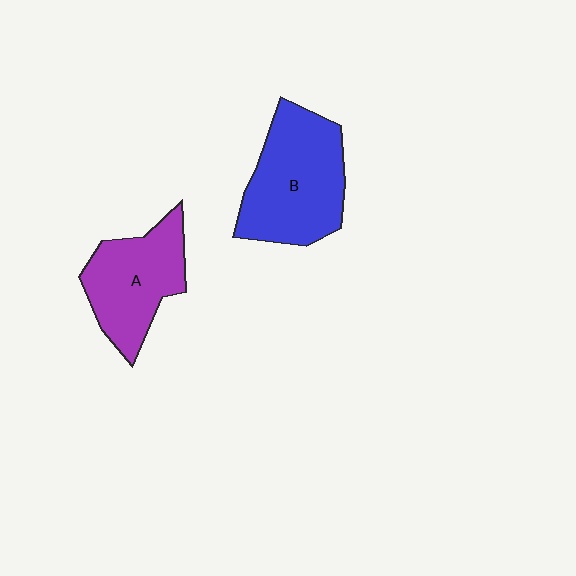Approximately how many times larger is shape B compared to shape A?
Approximately 1.3 times.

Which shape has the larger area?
Shape B (blue).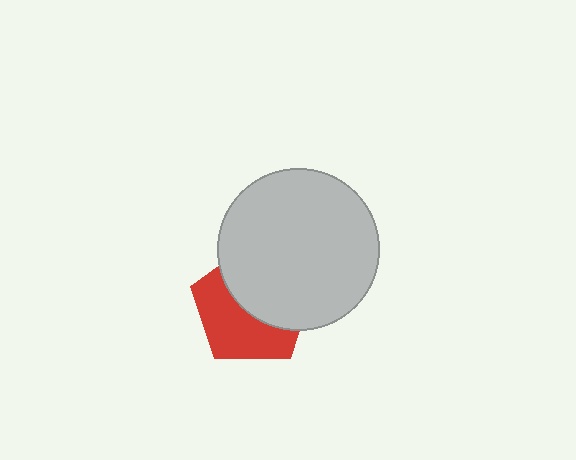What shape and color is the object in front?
The object in front is a light gray circle.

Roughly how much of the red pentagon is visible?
About half of it is visible (roughly 49%).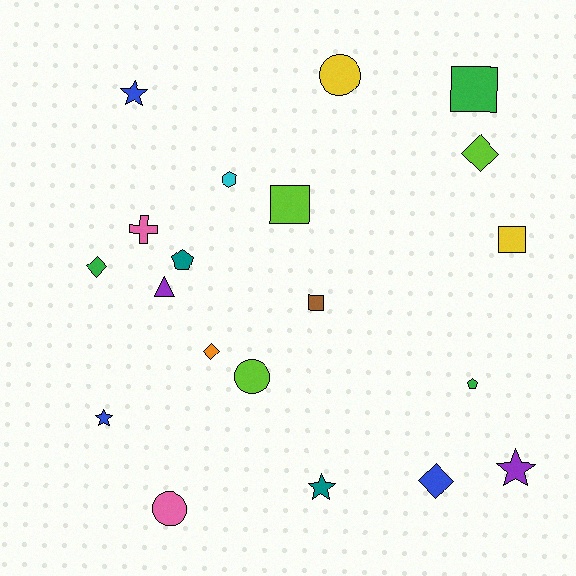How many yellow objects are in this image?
There are 2 yellow objects.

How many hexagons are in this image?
There is 1 hexagon.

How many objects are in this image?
There are 20 objects.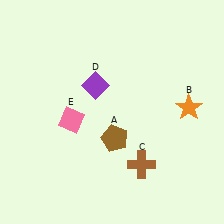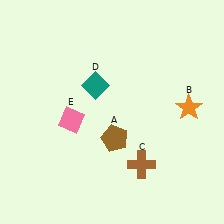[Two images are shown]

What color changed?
The diamond (D) changed from purple in Image 1 to teal in Image 2.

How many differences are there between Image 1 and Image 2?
There is 1 difference between the two images.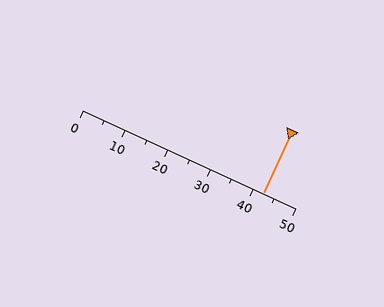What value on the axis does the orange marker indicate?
The marker indicates approximately 42.5.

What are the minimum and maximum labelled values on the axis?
The axis runs from 0 to 50.